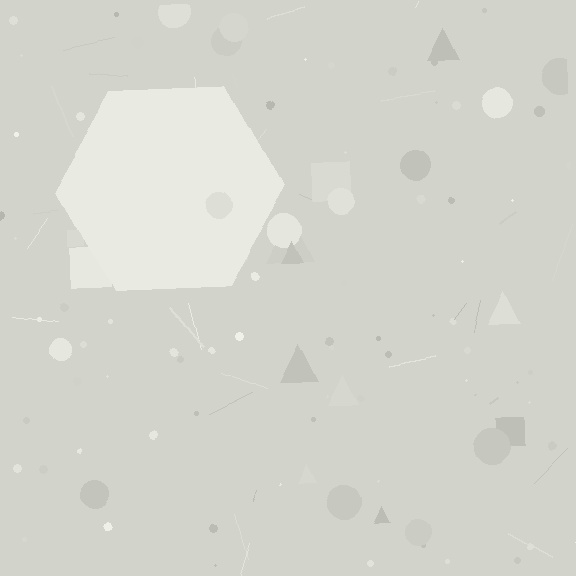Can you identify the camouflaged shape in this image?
The camouflaged shape is a hexagon.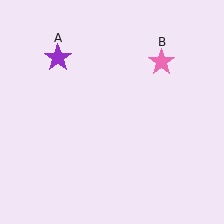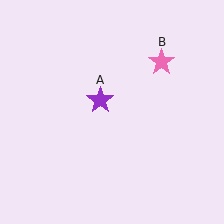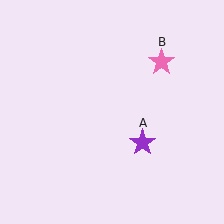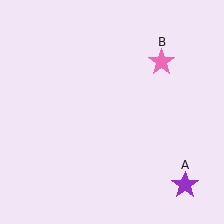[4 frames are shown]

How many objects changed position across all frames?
1 object changed position: purple star (object A).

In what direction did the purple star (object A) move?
The purple star (object A) moved down and to the right.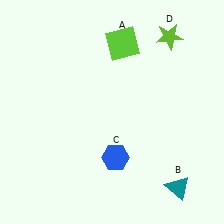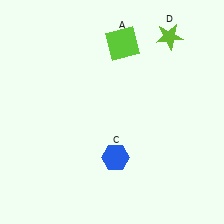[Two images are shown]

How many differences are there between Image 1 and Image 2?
There is 1 difference between the two images.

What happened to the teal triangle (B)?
The teal triangle (B) was removed in Image 2. It was in the bottom-right area of Image 1.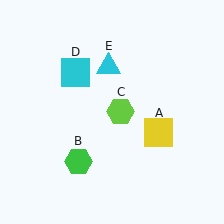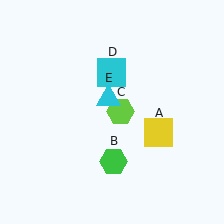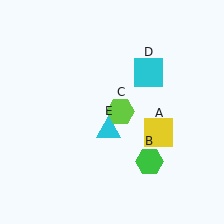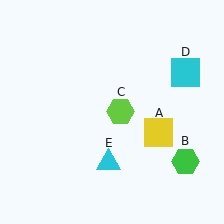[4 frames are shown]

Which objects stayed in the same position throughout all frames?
Yellow square (object A) and lime hexagon (object C) remained stationary.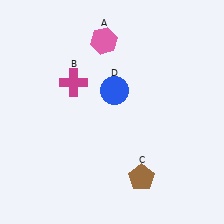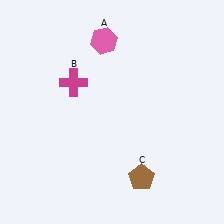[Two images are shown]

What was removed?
The blue circle (D) was removed in Image 2.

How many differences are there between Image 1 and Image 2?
There is 1 difference between the two images.